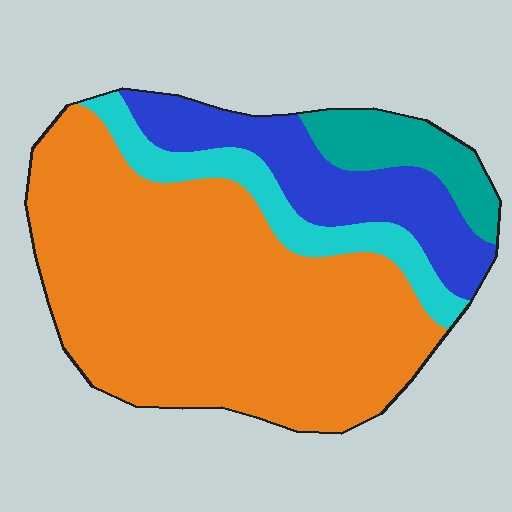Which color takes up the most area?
Orange, at roughly 65%.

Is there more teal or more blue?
Blue.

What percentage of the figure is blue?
Blue takes up about one sixth (1/6) of the figure.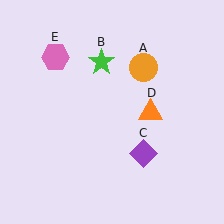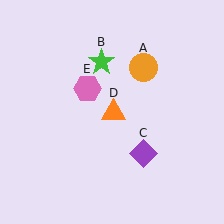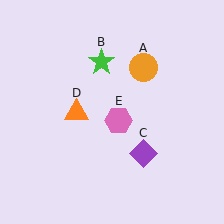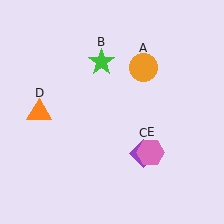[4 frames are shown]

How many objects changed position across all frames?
2 objects changed position: orange triangle (object D), pink hexagon (object E).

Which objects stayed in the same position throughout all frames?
Orange circle (object A) and green star (object B) and purple diamond (object C) remained stationary.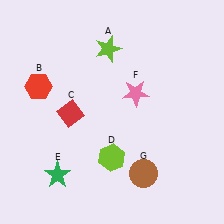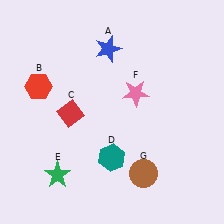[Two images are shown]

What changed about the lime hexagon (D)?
In Image 1, D is lime. In Image 2, it changed to teal.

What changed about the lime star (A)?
In Image 1, A is lime. In Image 2, it changed to blue.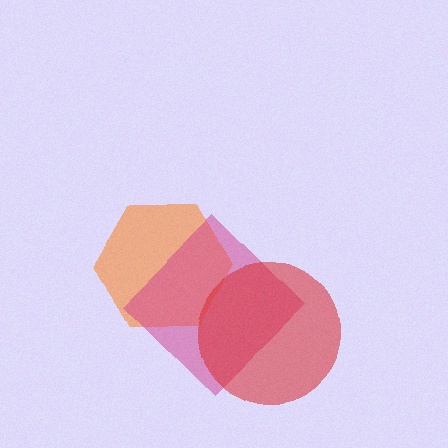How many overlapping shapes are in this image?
There are 3 overlapping shapes in the image.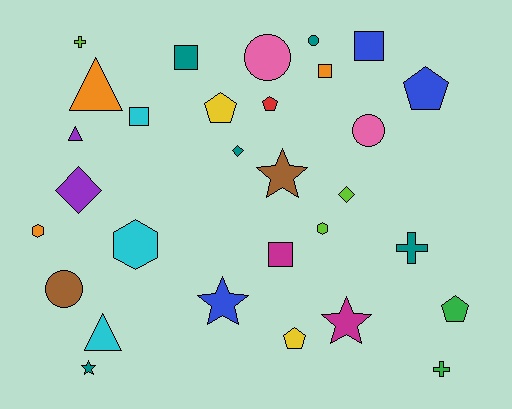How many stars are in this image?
There are 4 stars.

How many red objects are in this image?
There is 1 red object.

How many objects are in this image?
There are 30 objects.